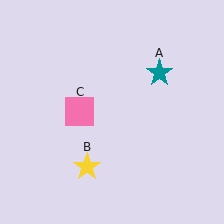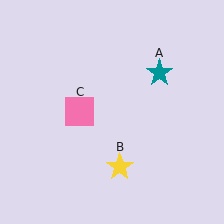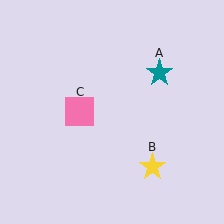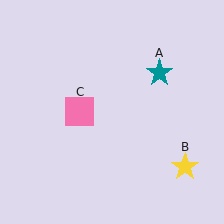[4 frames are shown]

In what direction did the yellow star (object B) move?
The yellow star (object B) moved right.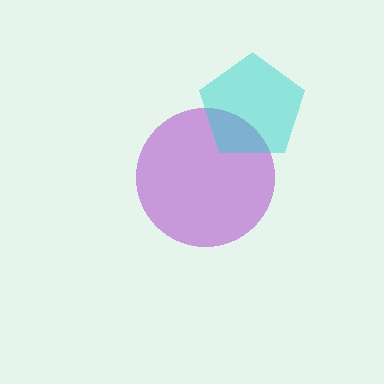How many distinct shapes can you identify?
There are 2 distinct shapes: a purple circle, a cyan pentagon.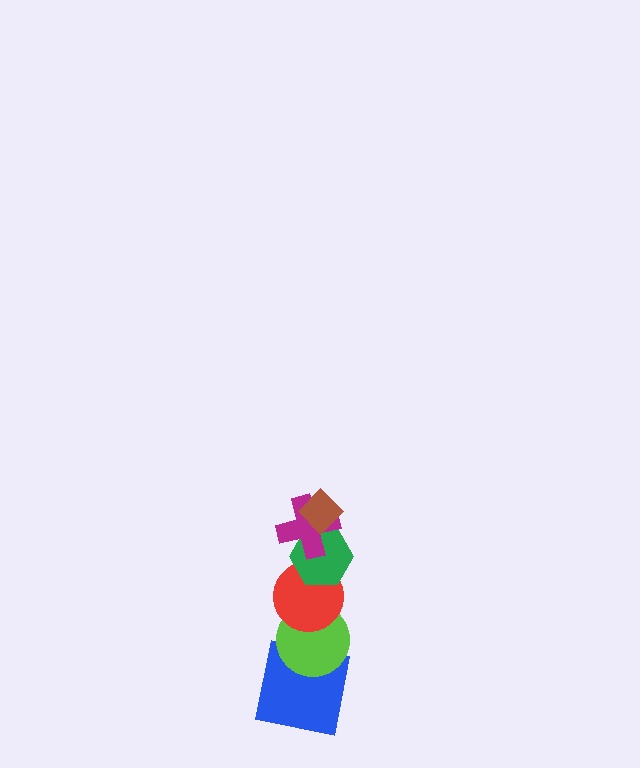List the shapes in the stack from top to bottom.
From top to bottom: the brown diamond, the magenta cross, the green hexagon, the red circle, the lime circle, the blue square.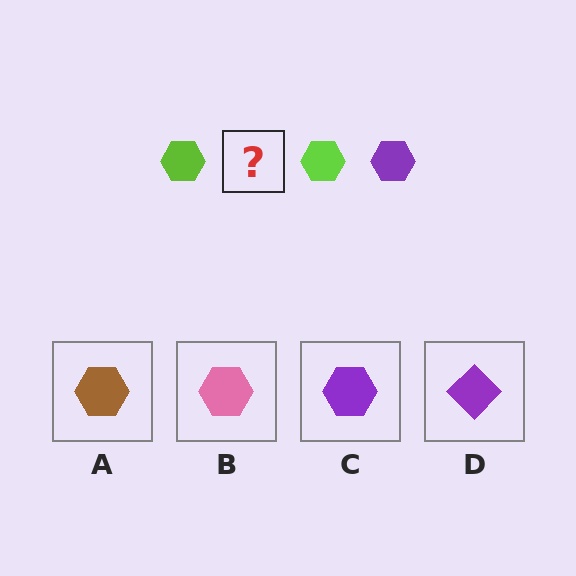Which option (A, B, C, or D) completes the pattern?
C.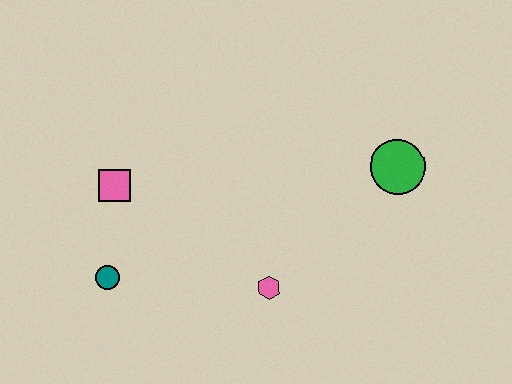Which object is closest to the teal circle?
The pink square is closest to the teal circle.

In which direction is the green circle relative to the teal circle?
The green circle is to the right of the teal circle.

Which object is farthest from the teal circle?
The green circle is farthest from the teal circle.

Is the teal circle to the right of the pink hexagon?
No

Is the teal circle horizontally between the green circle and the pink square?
No